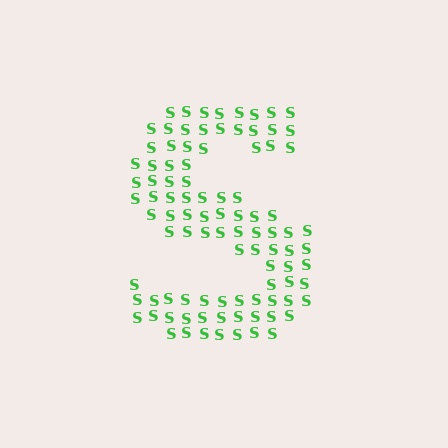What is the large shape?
The large shape is the letter S.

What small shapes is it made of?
It is made of small letter S's.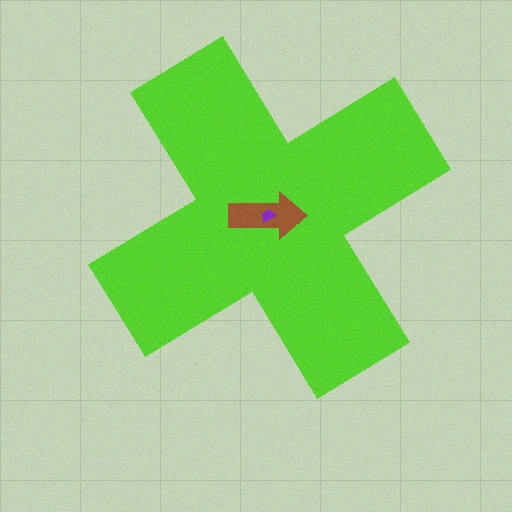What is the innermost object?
The purple trapezoid.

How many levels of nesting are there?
3.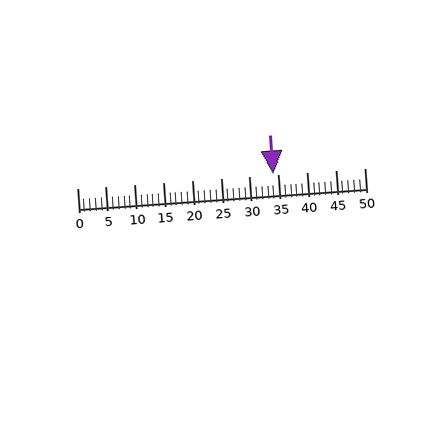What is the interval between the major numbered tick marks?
The major tick marks are spaced 5 units apart.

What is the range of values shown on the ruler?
The ruler shows values from 0 to 50.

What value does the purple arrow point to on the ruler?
The purple arrow points to approximately 34.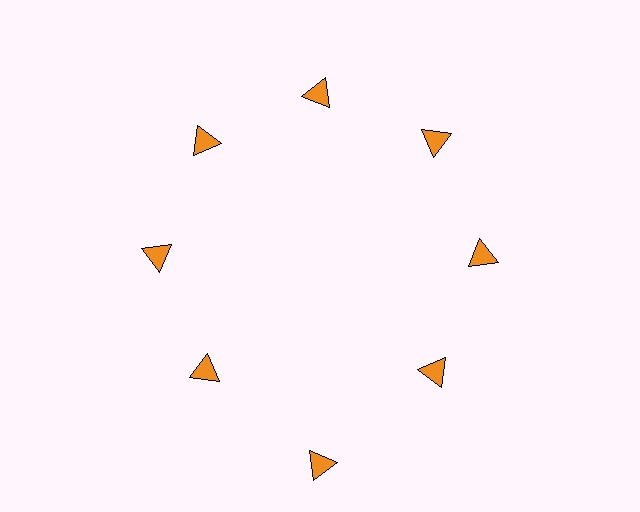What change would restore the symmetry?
The symmetry would be restored by moving it inward, back onto the ring so that all 8 triangles sit at equal angles and equal distance from the center.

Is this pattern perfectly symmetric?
No. The 8 orange triangles are arranged in a ring, but one element near the 6 o'clock position is pushed outward from the center, breaking the 8-fold rotational symmetry.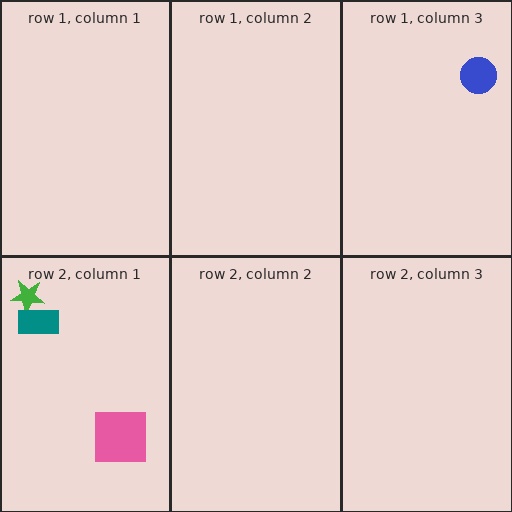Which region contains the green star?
The row 2, column 1 region.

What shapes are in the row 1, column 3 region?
The blue circle.